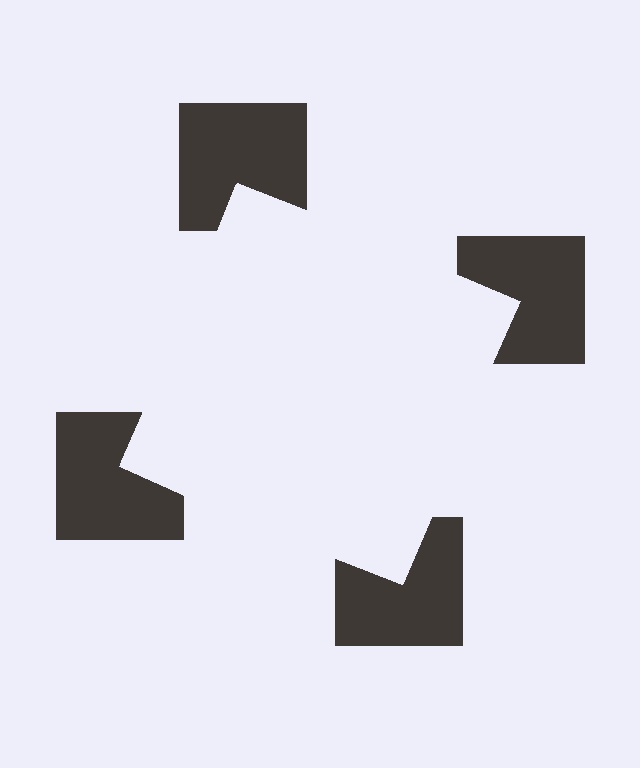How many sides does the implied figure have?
4 sides.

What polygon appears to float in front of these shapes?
An illusory square — its edges are inferred from the aligned wedge cuts in the notched squares, not physically drawn.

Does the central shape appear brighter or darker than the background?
It typically appears slightly brighter than the background, even though no actual brightness change is drawn.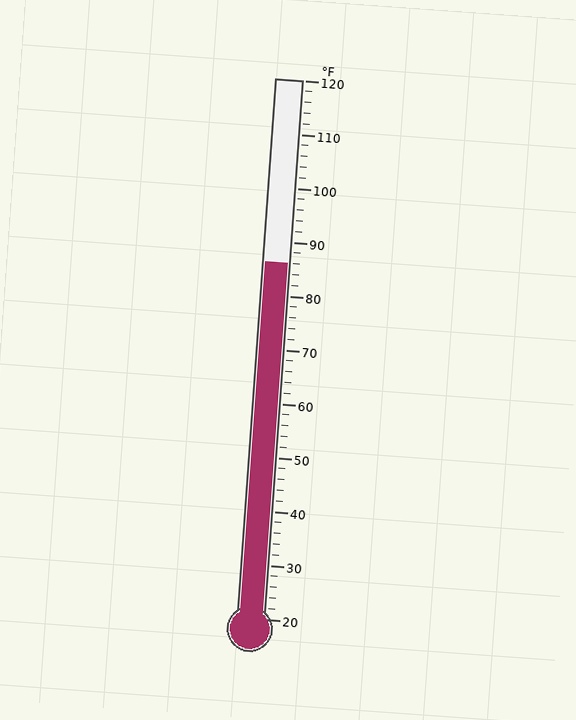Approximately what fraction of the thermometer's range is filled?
The thermometer is filled to approximately 65% of its range.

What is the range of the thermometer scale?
The thermometer scale ranges from 20°F to 120°F.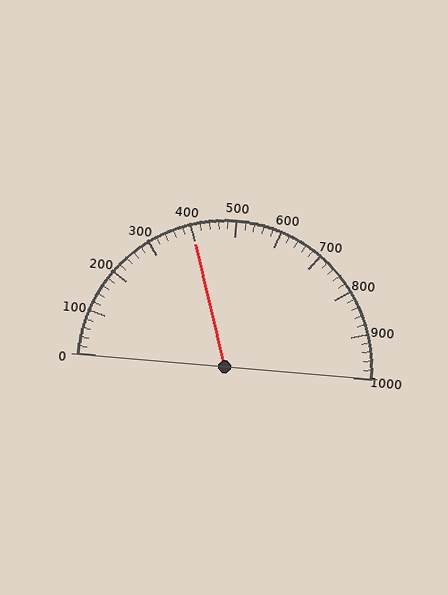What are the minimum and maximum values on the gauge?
The gauge ranges from 0 to 1000.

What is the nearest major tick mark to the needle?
The nearest major tick mark is 400.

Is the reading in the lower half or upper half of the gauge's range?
The reading is in the lower half of the range (0 to 1000).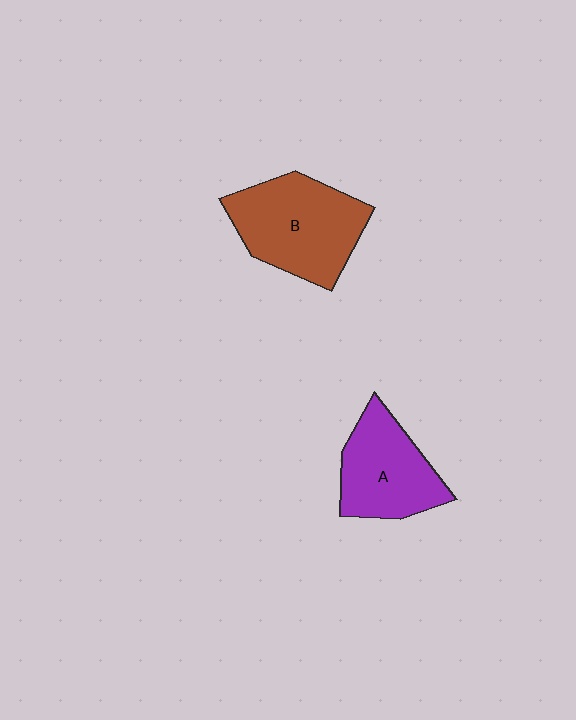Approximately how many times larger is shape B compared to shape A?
Approximately 1.3 times.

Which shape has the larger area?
Shape B (brown).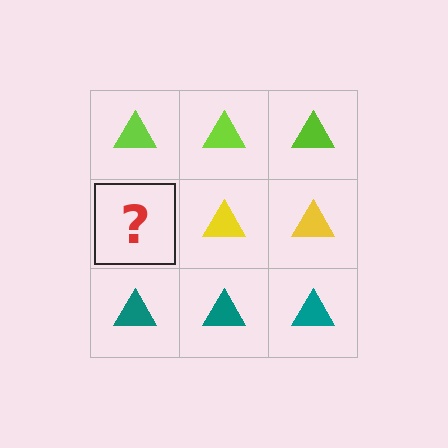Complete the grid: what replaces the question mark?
The question mark should be replaced with a yellow triangle.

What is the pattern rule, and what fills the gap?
The rule is that each row has a consistent color. The gap should be filled with a yellow triangle.